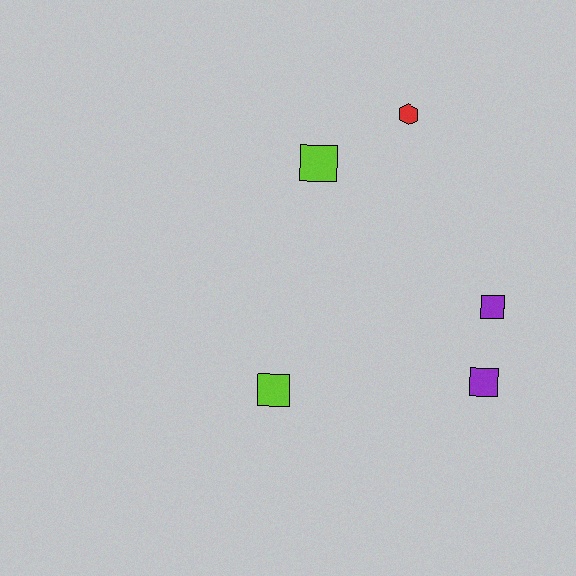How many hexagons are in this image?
There is 1 hexagon.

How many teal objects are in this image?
There are no teal objects.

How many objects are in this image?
There are 5 objects.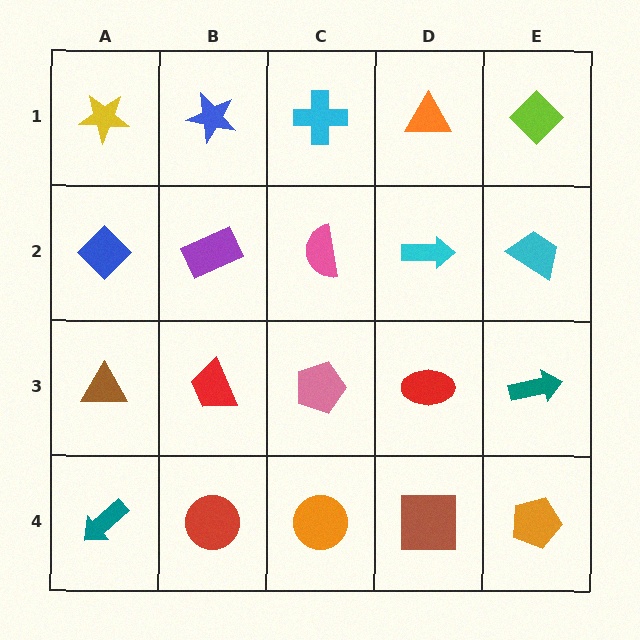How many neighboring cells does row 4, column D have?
3.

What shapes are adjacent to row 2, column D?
An orange triangle (row 1, column D), a red ellipse (row 3, column D), a pink semicircle (row 2, column C), a cyan trapezoid (row 2, column E).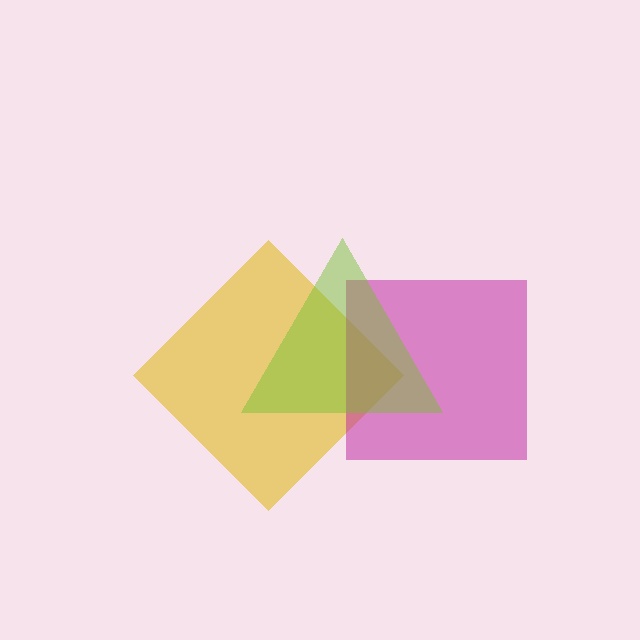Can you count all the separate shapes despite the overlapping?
Yes, there are 3 separate shapes.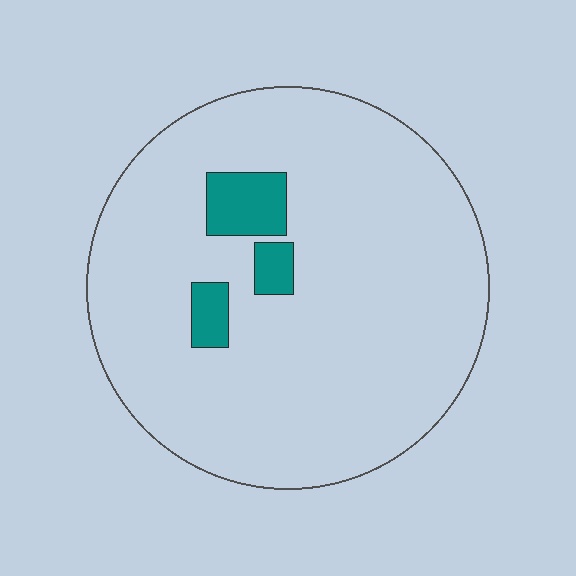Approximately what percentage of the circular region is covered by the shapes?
Approximately 10%.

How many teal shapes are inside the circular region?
3.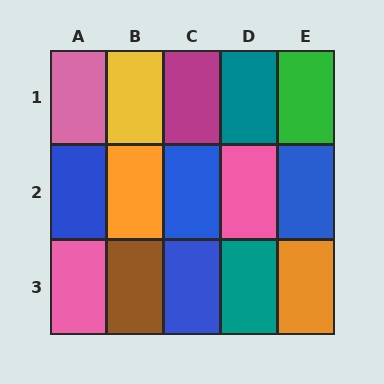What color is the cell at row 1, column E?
Green.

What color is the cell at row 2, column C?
Blue.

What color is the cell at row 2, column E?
Blue.